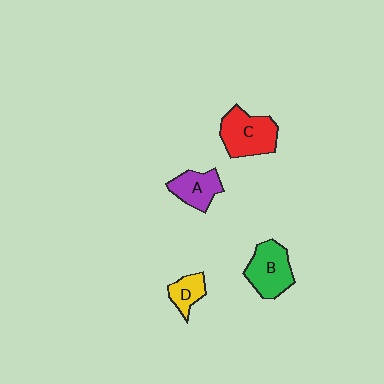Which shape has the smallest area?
Shape D (yellow).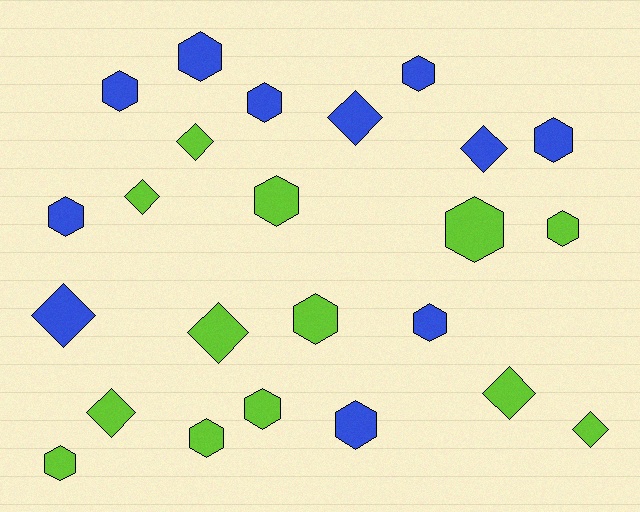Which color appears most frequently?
Lime, with 13 objects.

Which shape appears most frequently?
Hexagon, with 15 objects.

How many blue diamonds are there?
There are 3 blue diamonds.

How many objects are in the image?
There are 24 objects.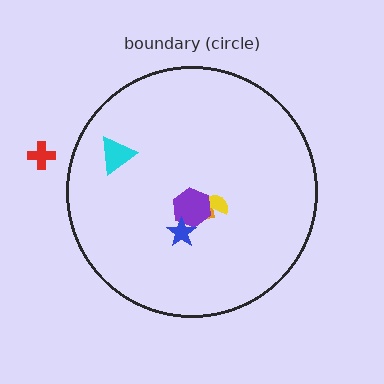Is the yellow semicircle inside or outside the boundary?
Inside.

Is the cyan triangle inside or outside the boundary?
Inside.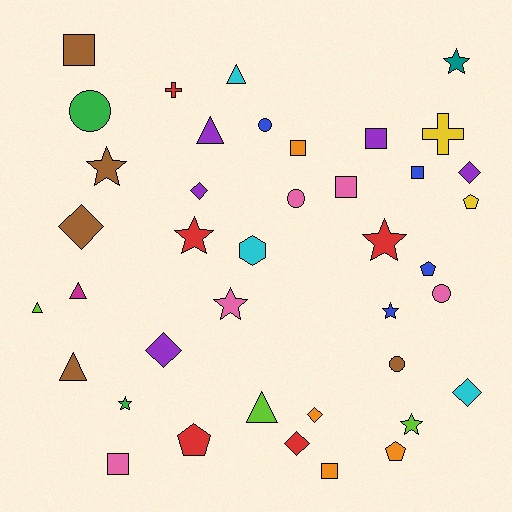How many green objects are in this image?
There are 2 green objects.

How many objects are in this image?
There are 40 objects.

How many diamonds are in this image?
There are 7 diamonds.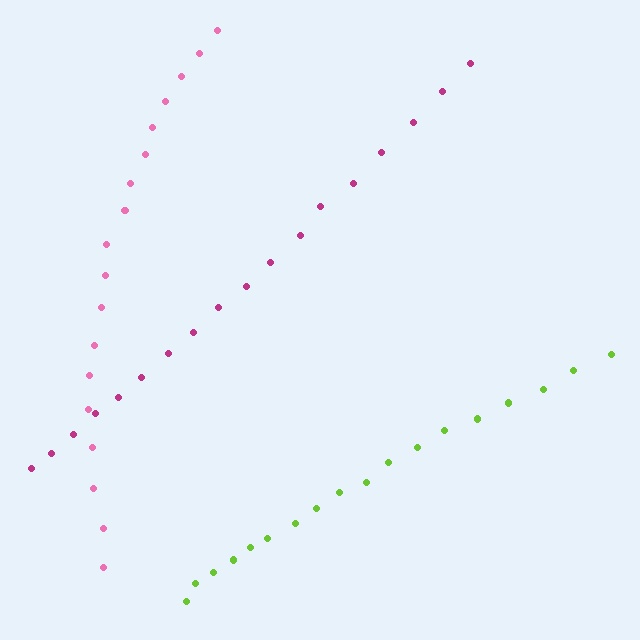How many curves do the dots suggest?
There are 3 distinct paths.